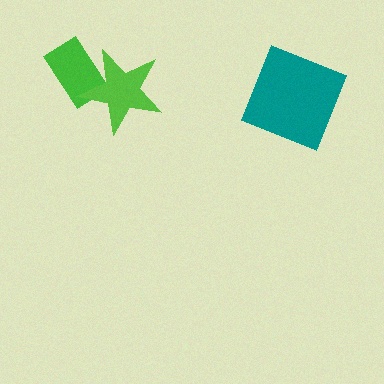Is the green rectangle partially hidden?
Yes, it is partially covered by another shape.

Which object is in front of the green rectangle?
The lime star is in front of the green rectangle.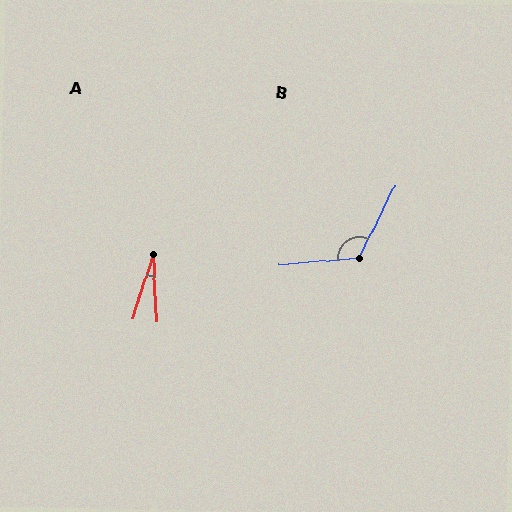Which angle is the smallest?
A, at approximately 21 degrees.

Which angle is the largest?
B, at approximately 121 degrees.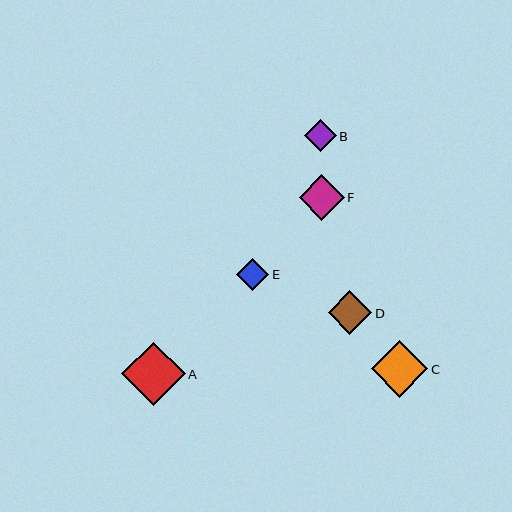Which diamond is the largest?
Diamond A is the largest with a size of approximately 63 pixels.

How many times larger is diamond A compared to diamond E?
Diamond A is approximately 2.0 times the size of diamond E.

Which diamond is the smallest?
Diamond B is the smallest with a size of approximately 31 pixels.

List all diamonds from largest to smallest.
From largest to smallest: A, C, F, D, E, B.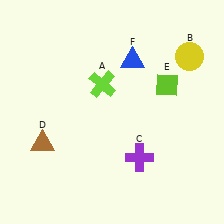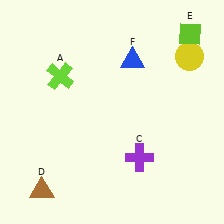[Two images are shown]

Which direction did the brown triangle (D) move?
The brown triangle (D) moved down.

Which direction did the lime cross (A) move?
The lime cross (A) moved left.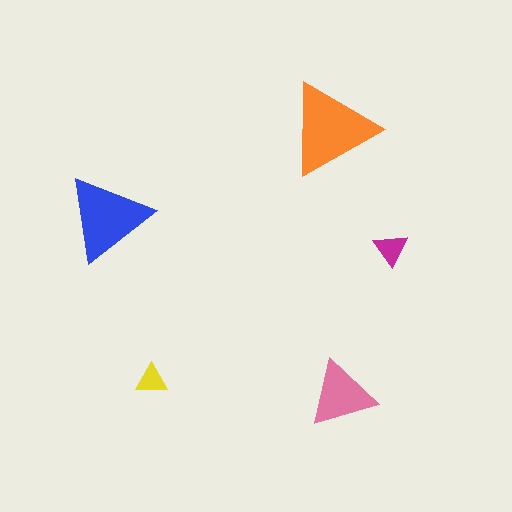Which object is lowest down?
The pink triangle is bottommost.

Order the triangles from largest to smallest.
the orange one, the blue one, the pink one, the magenta one, the yellow one.